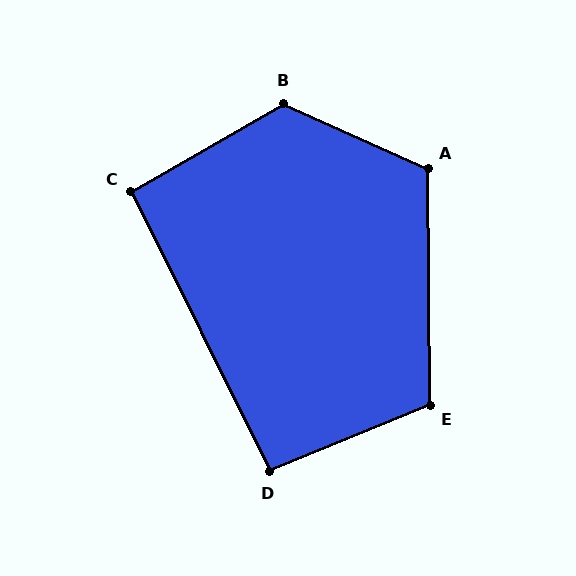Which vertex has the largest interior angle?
B, at approximately 126 degrees.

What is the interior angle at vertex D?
Approximately 94 degrees (approximately right).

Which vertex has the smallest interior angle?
C, at approximately 94 degrees.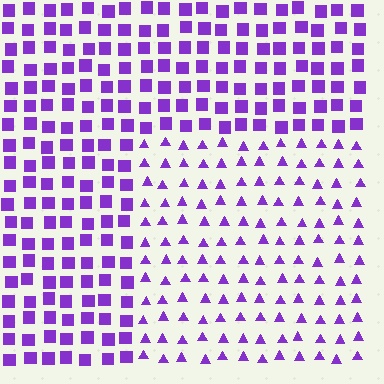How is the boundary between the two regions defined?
The boundary is defined by a change in element shape: triangles inside vs. squares outside. All elements share the same color and spacing.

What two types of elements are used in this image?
The image uses triangles inside the rectangle region and squares outside it.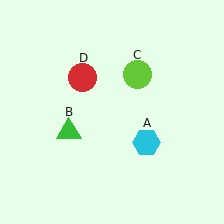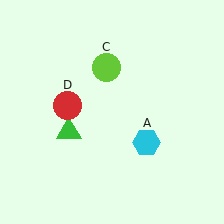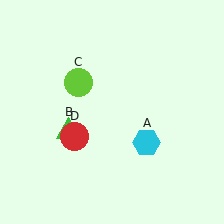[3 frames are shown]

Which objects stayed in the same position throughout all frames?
Cyan hexagon (object A) and green triangle (object B) remained stationary.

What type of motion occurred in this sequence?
The lime circle (object C), red circle (object D) rotated counterclockwise around the center of the scene.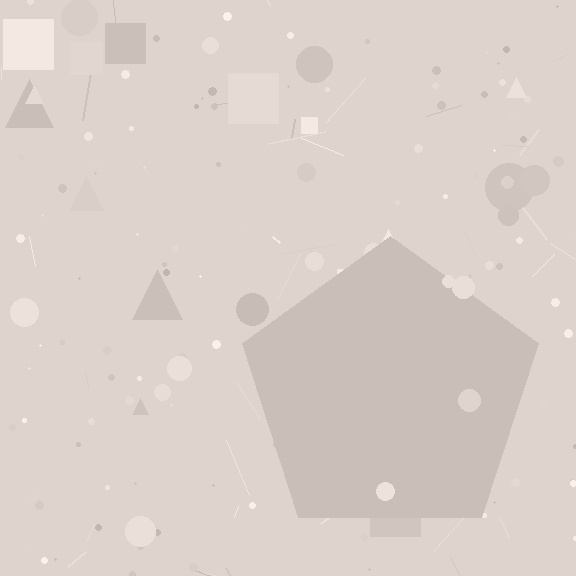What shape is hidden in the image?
A pentagon is hidden in the image.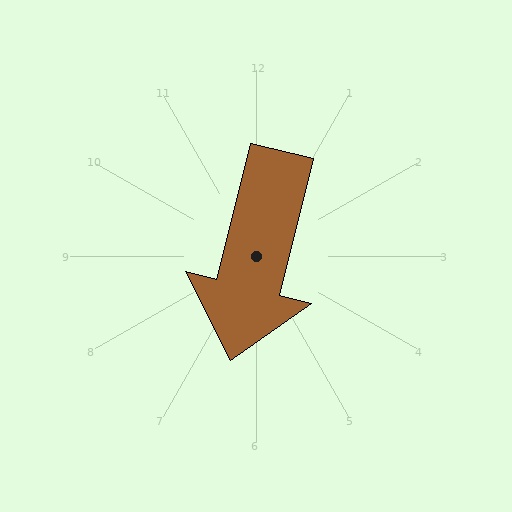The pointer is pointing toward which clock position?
Roughly 6 o'clock.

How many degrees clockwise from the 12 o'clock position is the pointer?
Approximately 194 degrees.